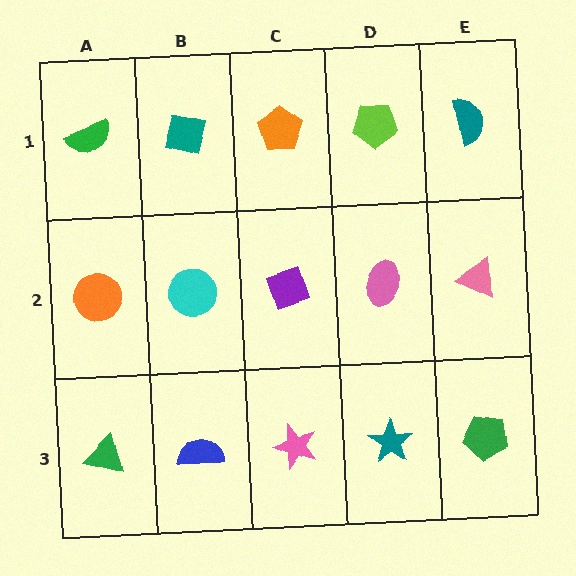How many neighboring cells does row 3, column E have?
2.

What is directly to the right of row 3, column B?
A pink star.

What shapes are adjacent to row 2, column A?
A green semicircle (row 1, column A), a green triangle (row 3, column A), a cyan circle (row 2, column B).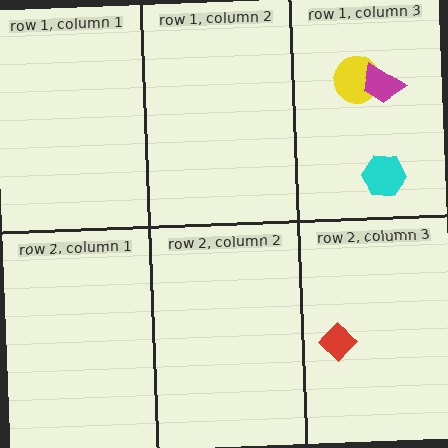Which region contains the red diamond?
The row 2, column 3 region.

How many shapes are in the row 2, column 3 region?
1.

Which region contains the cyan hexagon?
The row 1, column 3 region.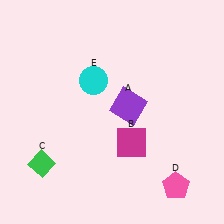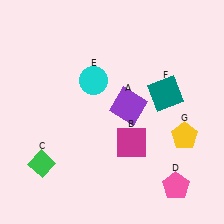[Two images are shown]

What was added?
A teal square (F), a yellow pentagon (G) were added in Image 2.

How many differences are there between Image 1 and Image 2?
There are 2 differences between the two images.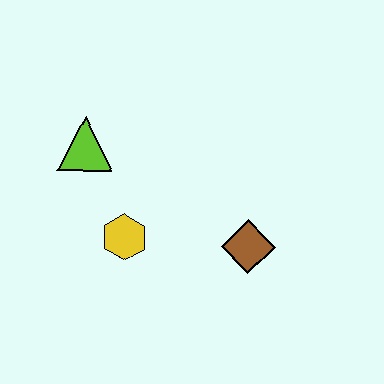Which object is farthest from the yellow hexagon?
The brown diamond is farthest from the yellow hexagon.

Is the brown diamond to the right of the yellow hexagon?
Yes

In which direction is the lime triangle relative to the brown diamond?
The lime triangle is to the left of the brown diamond.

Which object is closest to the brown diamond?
The yellow hexagon is closest to the brown diamond.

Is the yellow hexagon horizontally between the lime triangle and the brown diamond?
Yes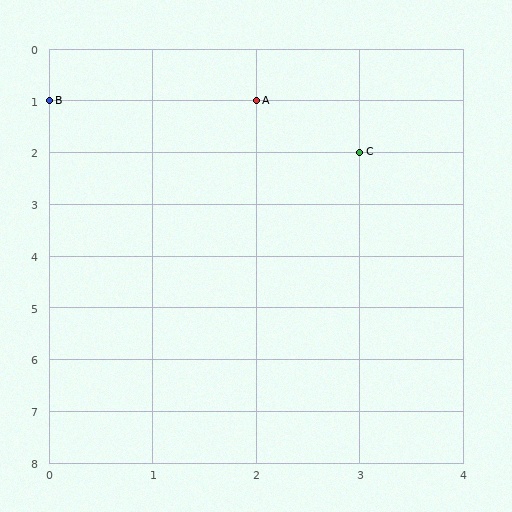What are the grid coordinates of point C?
Point C is at grid coordinates (3, 2).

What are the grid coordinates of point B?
Point B is at grid coordinates (0, 1).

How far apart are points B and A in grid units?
Points B and A are 2 columns apart.